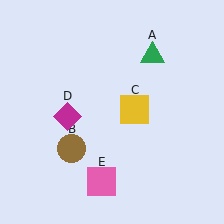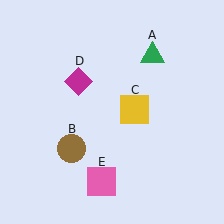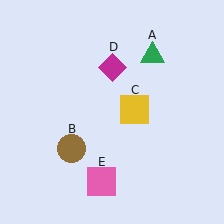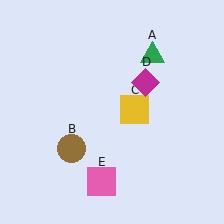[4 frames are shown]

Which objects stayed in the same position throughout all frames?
Green triangle (object A) and brown circle (object B) and yellow square (object C) and pink square (object E) remained stationary.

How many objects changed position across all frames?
1 object changed position: magenta diamond (object D).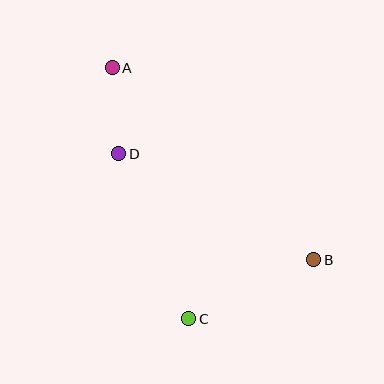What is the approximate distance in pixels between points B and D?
The distance between B and D is approximately 222 pixels.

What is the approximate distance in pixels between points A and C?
The distance between A and C is approximately 262 pixels.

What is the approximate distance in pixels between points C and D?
The distance between C and D is approximately 179 pixels.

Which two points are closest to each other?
Points A and D are closest to each other.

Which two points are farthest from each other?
Points A and B are farthest from each other.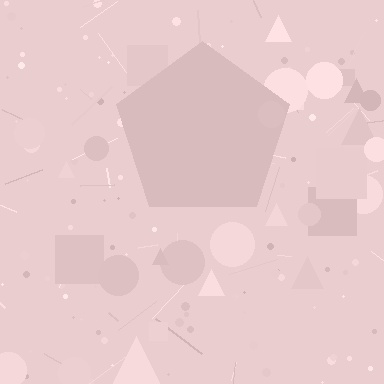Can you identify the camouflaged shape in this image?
The camouflaged shape is a pentagon.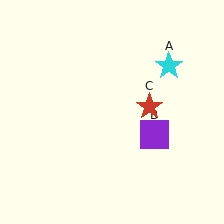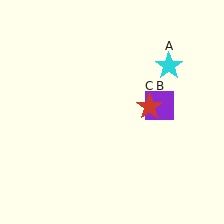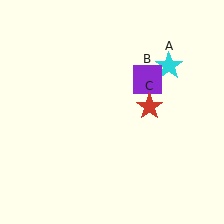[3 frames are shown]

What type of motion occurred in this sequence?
The purple square (object B) rotated counterclockwise around the center of the scene.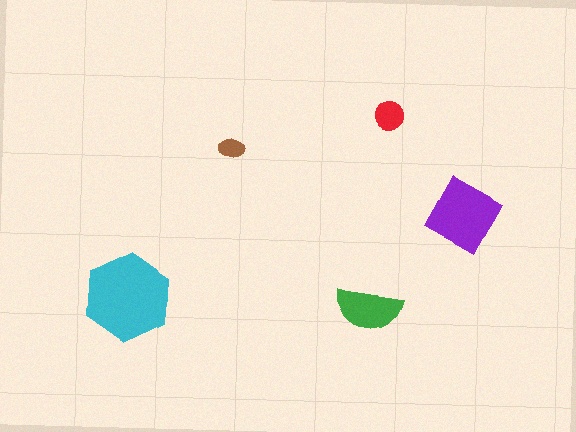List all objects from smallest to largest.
The brown ellipse, the red circle, the green semicircle, the purple diamond, the cyan hexagon.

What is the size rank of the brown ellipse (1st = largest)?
5th.